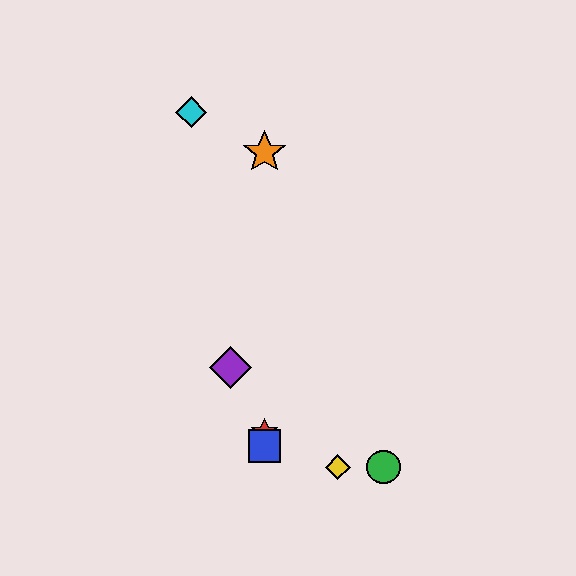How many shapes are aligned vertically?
3 shapes (the red star, the blue square, the orange star) are aligned vertically.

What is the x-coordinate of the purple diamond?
The purple diamond is at x≈231.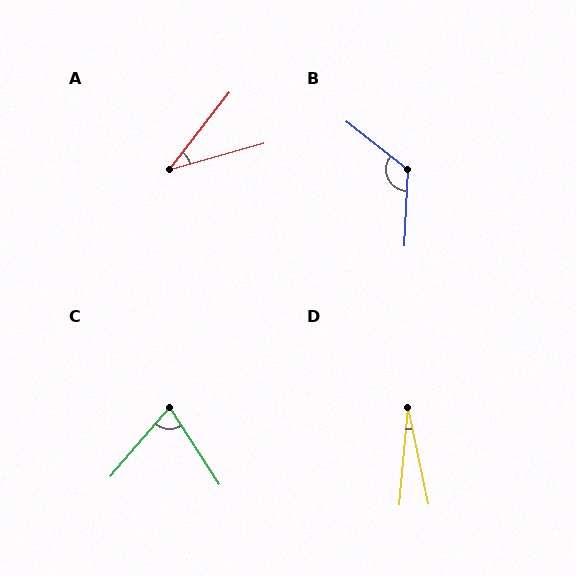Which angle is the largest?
B, at approximately 126 degrees.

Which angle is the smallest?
D, at approximately 17 degrees.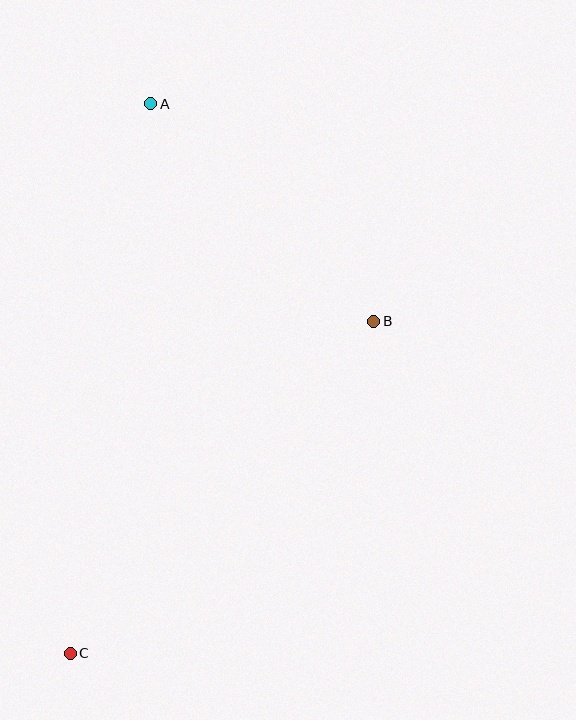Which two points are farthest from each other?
Points A and C are farthest from each other.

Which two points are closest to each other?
Points A and B are closest to each other.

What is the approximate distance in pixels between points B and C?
The distance between B and C is approximately 450 pixels.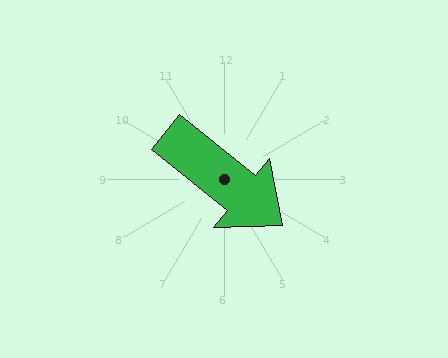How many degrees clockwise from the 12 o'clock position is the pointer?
Approximately 129 degrees.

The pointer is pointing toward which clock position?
Roughly 4 o'clock.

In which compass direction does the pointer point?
Southeast.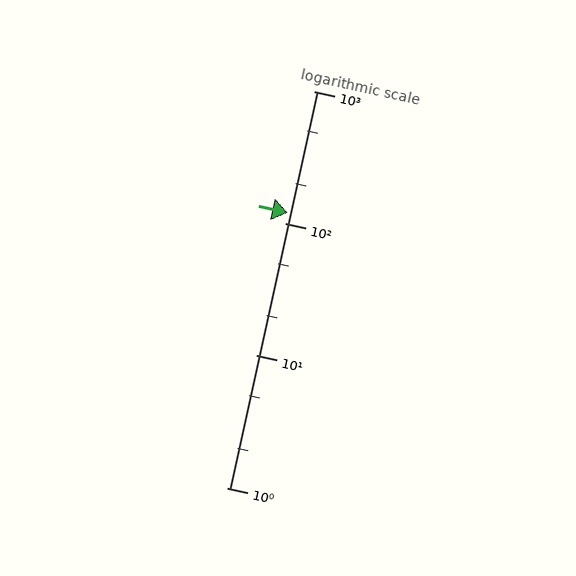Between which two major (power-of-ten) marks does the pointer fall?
The pointer is between 100 and 1000.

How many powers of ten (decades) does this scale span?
The scale spans 3 decades, from 1 to 1000.